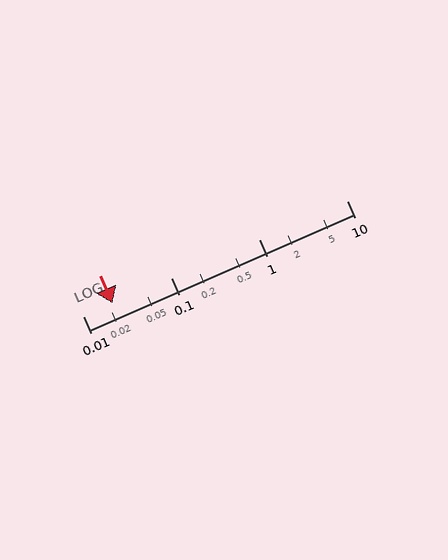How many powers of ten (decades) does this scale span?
The scale spans 3 decades, from 0.01 to 10.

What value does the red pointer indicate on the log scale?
The pointer indicates approximately 0.022.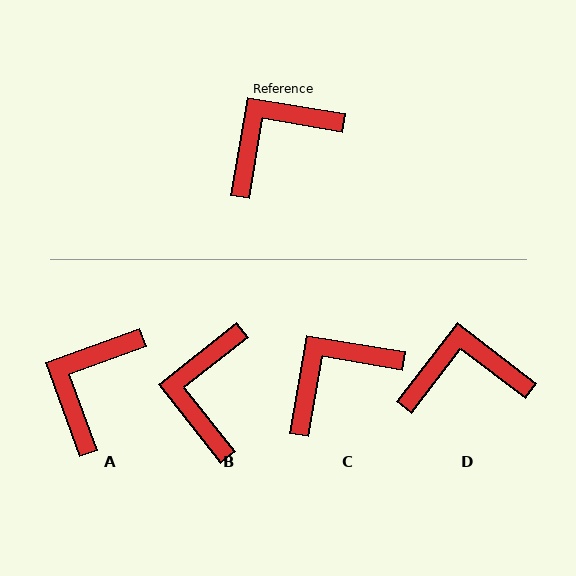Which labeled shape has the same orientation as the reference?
C.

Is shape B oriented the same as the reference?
No, it is off by about 48 degrees.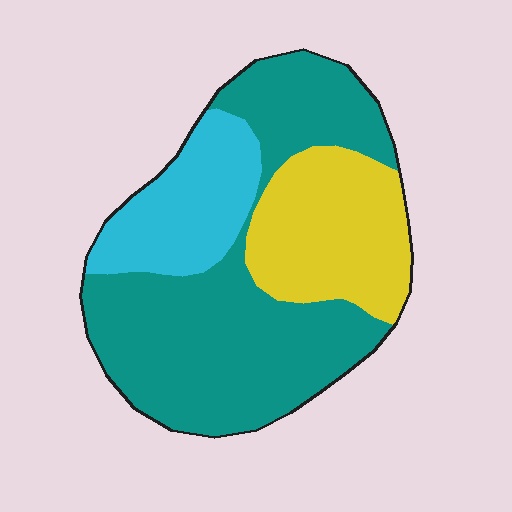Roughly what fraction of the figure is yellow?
Yellow covers 25% of the figure.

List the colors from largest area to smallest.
From largest to smallest: teal, yellow, cyan.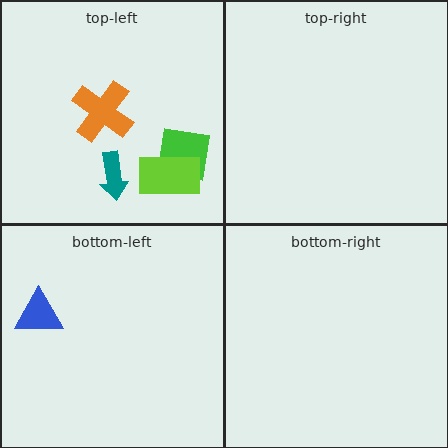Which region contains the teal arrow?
The top-left region.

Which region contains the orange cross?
The top-left region.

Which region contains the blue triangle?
The bottom-left region.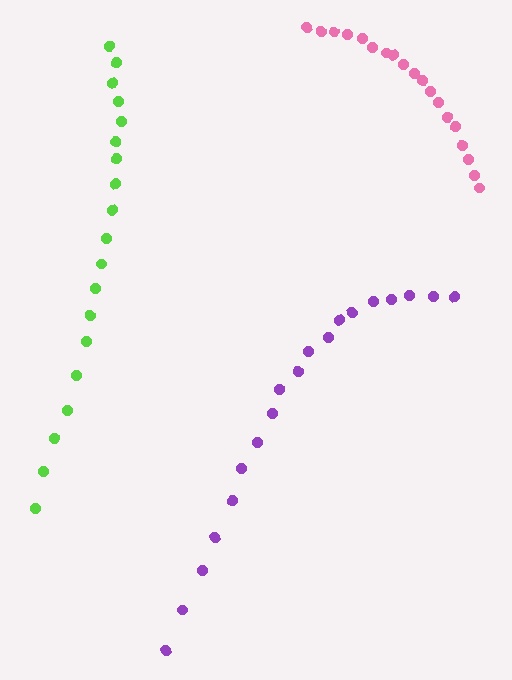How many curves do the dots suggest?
There are 3 distinct paths.